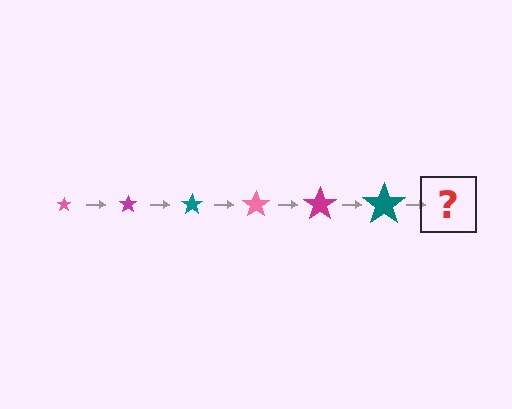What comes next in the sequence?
The next element should be a pink star, larger than the previous one.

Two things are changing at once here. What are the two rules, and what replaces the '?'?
The two rules are that the star grows larger each step and the color cycles through pink, magenta, and teal. The '?' should be a pink star, larger than the previous one.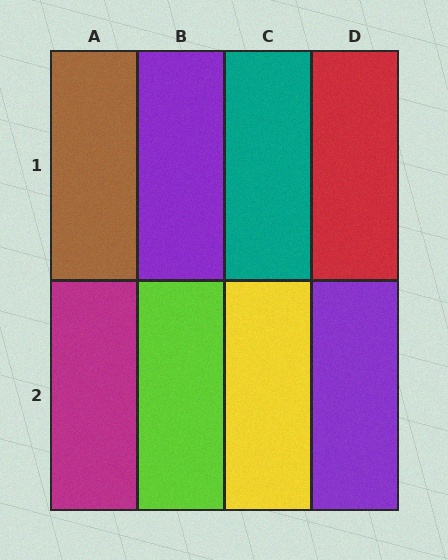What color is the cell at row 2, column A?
Magenta.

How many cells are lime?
1 cell is lime.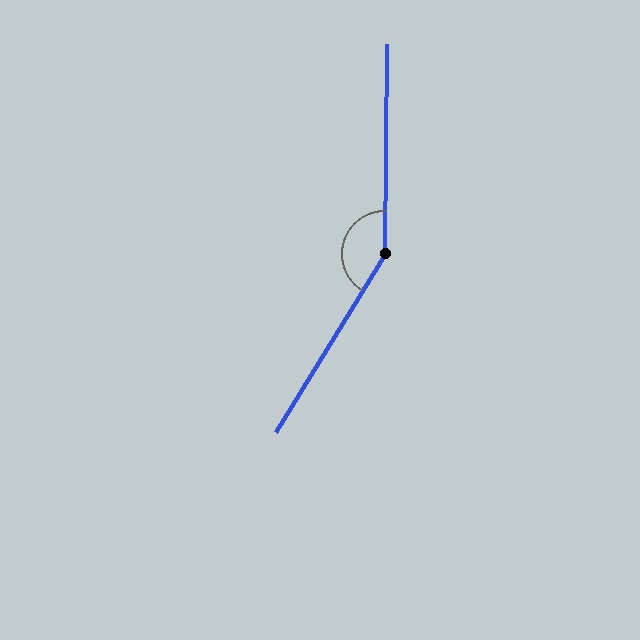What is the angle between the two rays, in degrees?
Approximately 149 degrees.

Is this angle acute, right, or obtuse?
It is obtuse.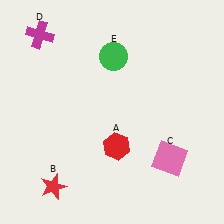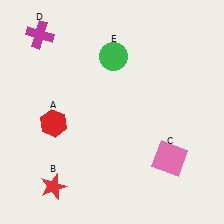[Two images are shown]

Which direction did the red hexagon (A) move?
The red hexagon (A) moved left.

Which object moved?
The red hexagon (A) moved left.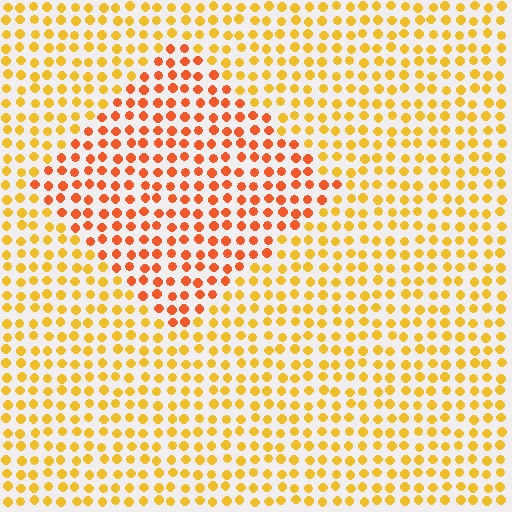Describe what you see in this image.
The image is filled with small yellow elements in a uniform arrangement. A diamond-shaped region is visible where the elements are tinted to a slightly different hue, forming a subtle color boundary.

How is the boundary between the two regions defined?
The boundary is defined purely by a slight shift in hue (about 31 degrees). Spacing, size, and orientation are identical on both sides.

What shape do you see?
I see a diamond.